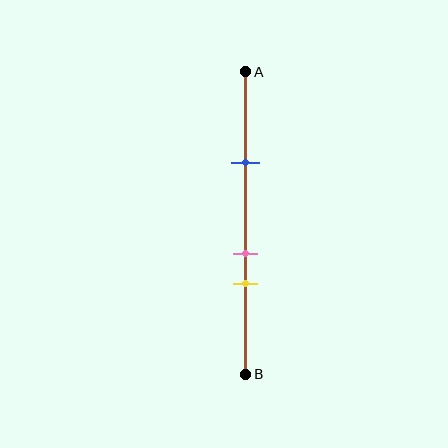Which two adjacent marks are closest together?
The pink and yellow marks are the closest adjacent pair.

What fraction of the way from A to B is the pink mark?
The pink mark is approximately 60% (0.6) of the way from A to B.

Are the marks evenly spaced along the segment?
No, the marks are not evenly spaced.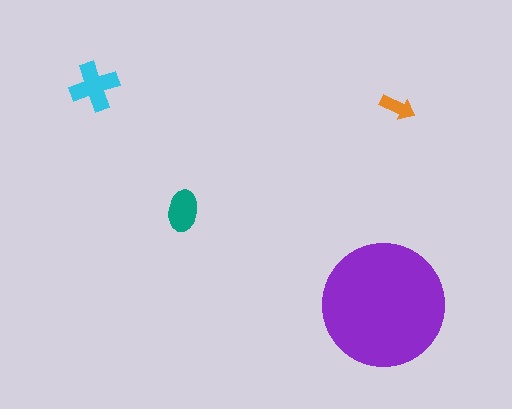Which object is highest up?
The cyan cross is topmost.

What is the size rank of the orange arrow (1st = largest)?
4th.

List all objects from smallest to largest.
The orange arrow, the teal ellipse, the cyan cross, the purple circle.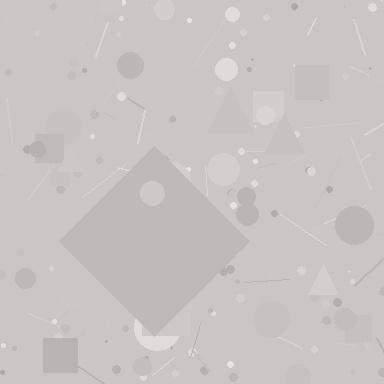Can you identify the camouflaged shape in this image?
The camouflaged shape is a diamond.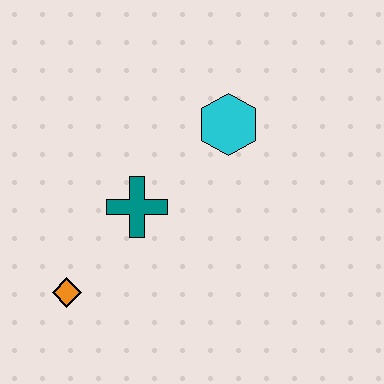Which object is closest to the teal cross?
The orange diamond is closest to the teal cross.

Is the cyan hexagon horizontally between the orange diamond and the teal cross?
No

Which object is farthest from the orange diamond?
The cyan hexagon is farthest from the orange diamond.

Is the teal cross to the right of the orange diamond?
Yes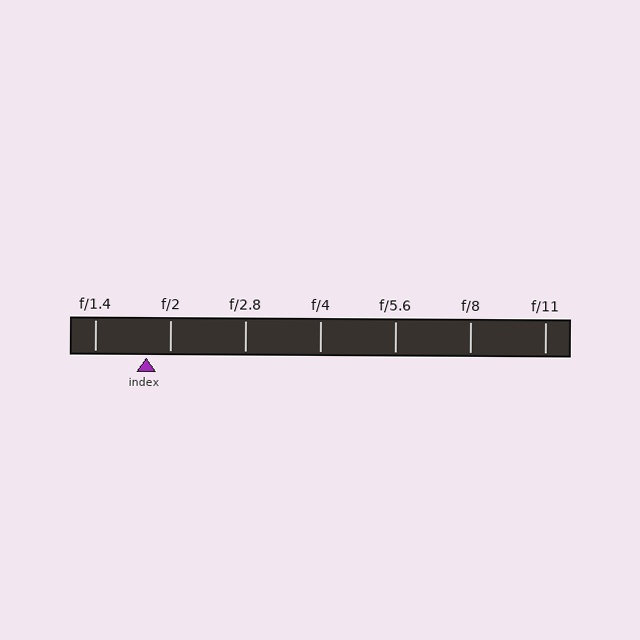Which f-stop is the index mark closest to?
The index mark is closest to f/2.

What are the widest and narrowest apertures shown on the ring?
The widest aperture shown is f/1.4 and the narrowest is f/11.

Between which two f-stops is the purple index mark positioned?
The index mark is between f/1.4 and f/2.